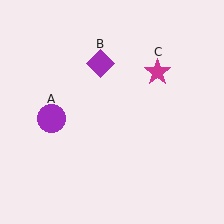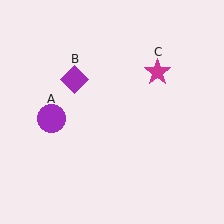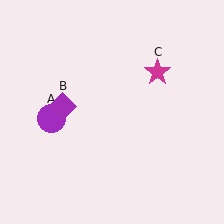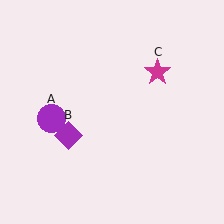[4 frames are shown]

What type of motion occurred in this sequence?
The purple diamond (object B) rotated counterclockwise around the center of the scene.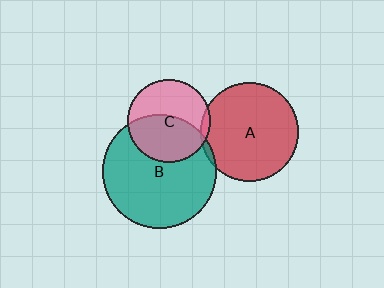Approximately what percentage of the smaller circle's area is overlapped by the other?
Approximately 5%.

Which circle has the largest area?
Circle B (teal).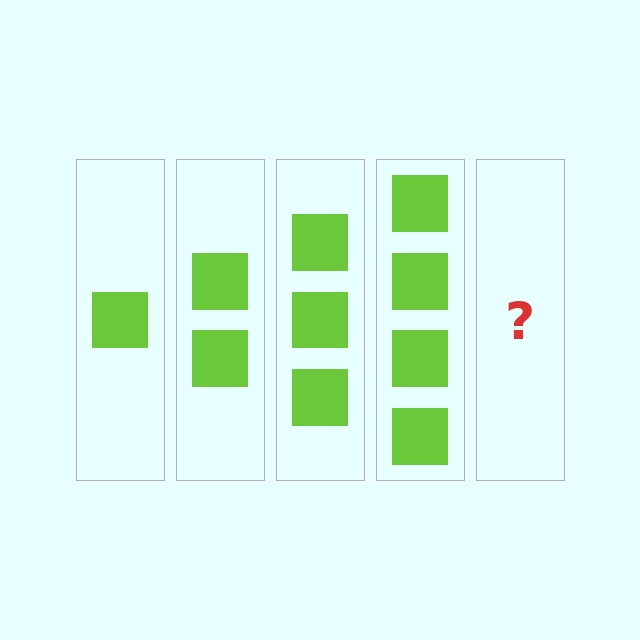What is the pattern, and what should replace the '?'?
The pattern is that each step adds one more square. The '?' should be 5 squares.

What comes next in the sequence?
The next element should be 5 squares.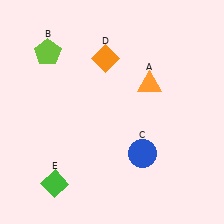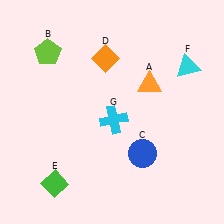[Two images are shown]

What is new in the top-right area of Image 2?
A cyan triangle (F) was added in the top-right area of Image 2.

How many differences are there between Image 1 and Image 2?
There are 2 differences between the two images.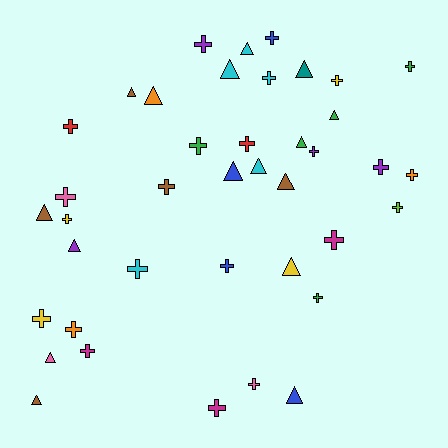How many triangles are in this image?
There are 16 triangles.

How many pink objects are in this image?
There are 3 pink objects.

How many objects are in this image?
There are 40 objects.